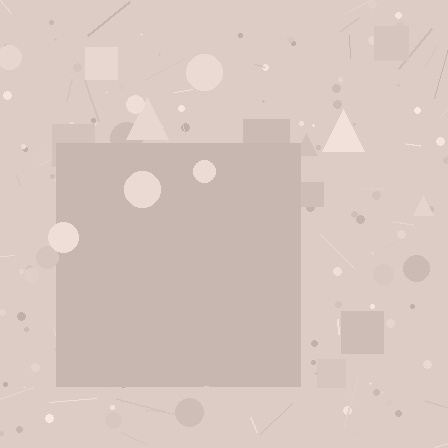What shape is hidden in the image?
A square is hidden in the image.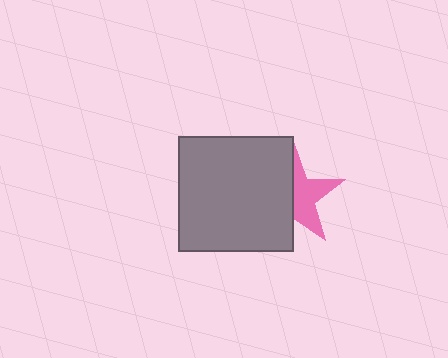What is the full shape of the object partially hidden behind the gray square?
The partially hidden object is a pink star.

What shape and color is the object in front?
The object in front is a gray square.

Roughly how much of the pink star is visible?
About half of it is visible (roughly 50%).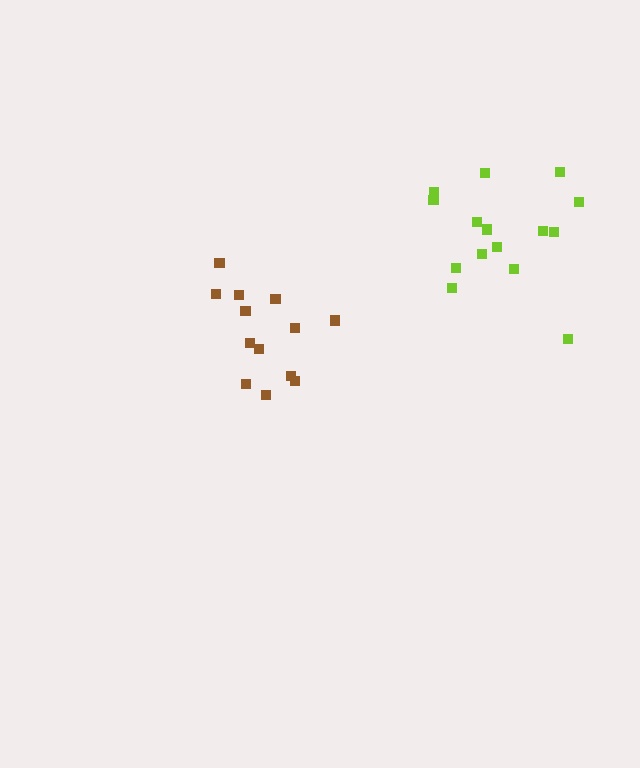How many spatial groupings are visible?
There are 2 spatial groupings.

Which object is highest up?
The lime cluster is topmost.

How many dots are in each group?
Group 1: 13 dots, Group 2: 15 dots (28 total).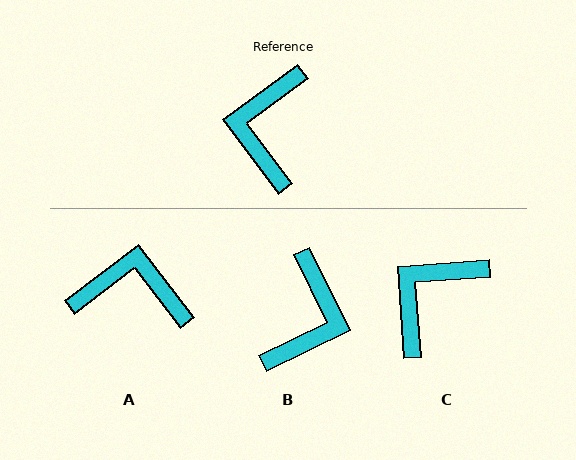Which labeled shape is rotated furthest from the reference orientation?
B, about 169 degrees away.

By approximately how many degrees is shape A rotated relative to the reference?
Approximately 89 degrees clockwise.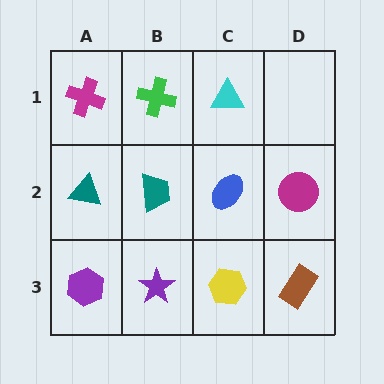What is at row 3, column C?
A yellow hexagon.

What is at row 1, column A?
A magenta cross.